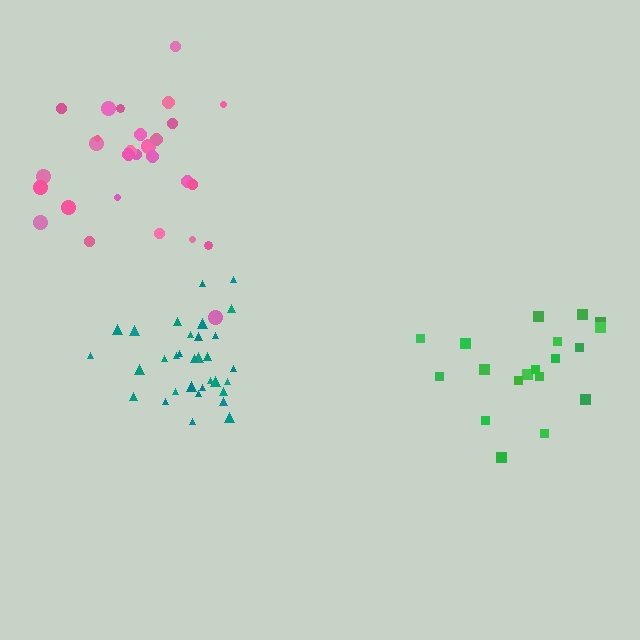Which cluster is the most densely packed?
Teal.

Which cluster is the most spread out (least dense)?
Green.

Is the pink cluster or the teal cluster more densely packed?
Teal.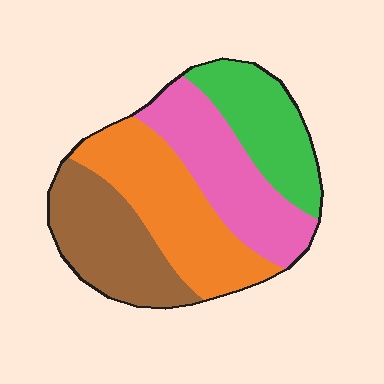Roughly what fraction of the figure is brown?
Brown takes up about one quarter (1/4) of the figure.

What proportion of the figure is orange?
Orange takes up about one third (1/3) of the figure.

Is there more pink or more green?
Pink.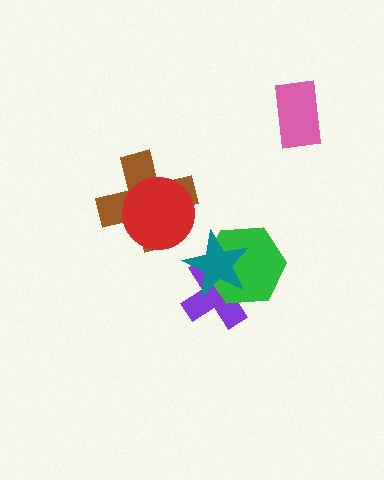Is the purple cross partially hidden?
Yes, it is partially covered by another shape.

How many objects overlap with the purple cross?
2 objects overlap with the purple cross.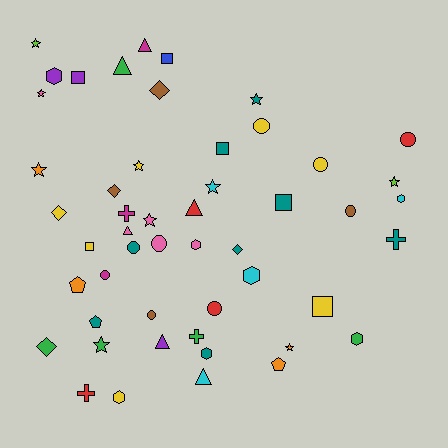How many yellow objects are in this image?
There are 7 yellow objects.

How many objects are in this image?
There are 50 objects.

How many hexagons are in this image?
There are 7 hexagons.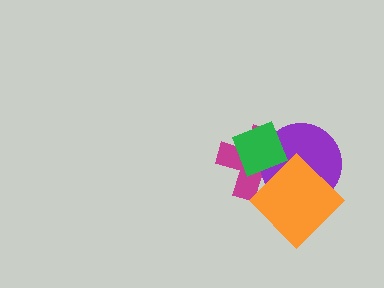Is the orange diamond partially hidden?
No, no other shape covers it.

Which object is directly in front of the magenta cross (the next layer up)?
The purple circle is directly in front of the magenta cross.